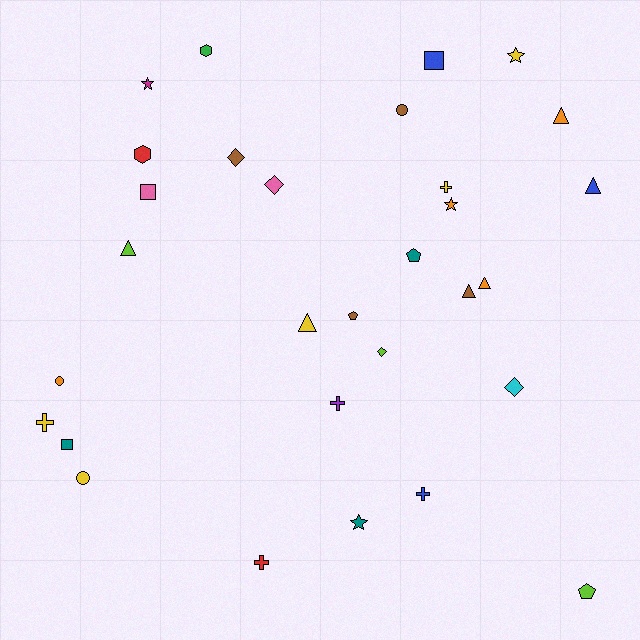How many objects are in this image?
There are 30 objects.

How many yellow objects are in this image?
There are 5 yellow objects.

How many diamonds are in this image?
There are 4 diamonds.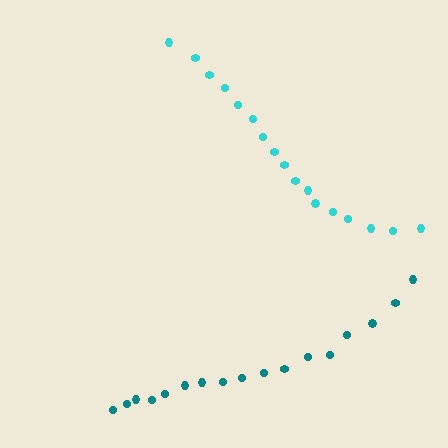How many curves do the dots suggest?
There are 2 distinct paths.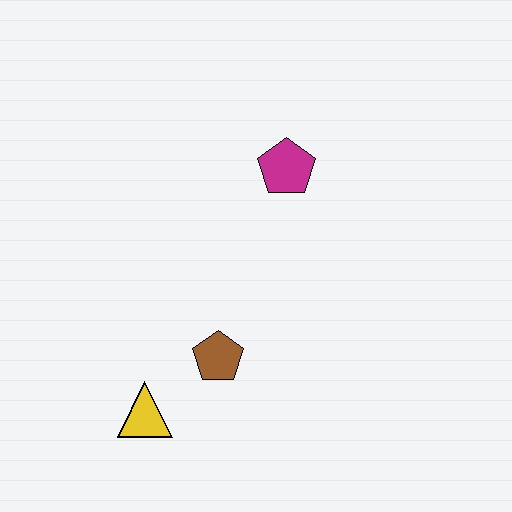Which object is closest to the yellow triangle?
The brown pentagon is closest to the yellow triangle.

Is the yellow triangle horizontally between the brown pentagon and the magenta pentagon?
No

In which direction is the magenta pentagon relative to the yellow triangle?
The magenta pentagon is above the yellow triangle.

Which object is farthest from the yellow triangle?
The magenta pentagon is farthest from the yellow triangle.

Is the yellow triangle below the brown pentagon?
Yes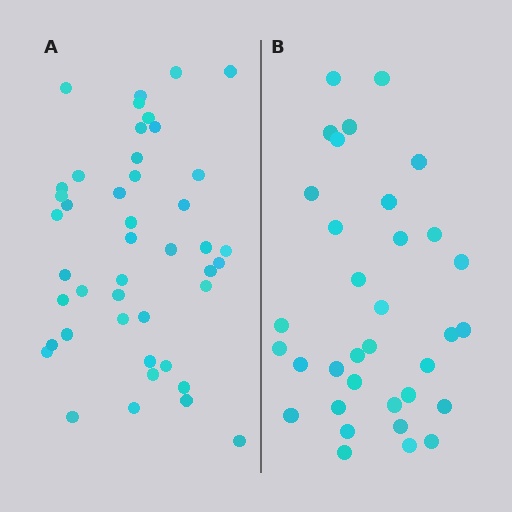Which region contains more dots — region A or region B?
Region A (the left region) has more dots.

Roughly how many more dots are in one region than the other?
Region A has roughly 10 or so more dots than region B.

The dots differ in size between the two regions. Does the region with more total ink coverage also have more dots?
No. Region B has more total ink coverage because its dots are larger, but region A actually contains more individual dots. Total area can be misleading — the number of items is what matters here.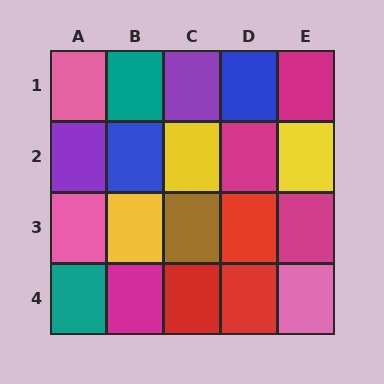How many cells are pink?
3 cells are pink.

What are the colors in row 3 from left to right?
Pink, yellow, brown, red, magenta.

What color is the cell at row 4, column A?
Teal.